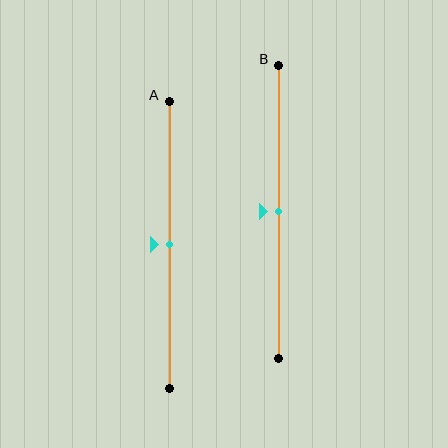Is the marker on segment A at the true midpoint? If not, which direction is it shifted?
Yes, the marker on segment A is at the true midpoint.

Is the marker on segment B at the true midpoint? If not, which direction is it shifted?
Yes, the marker on segment B is at the true midpoint.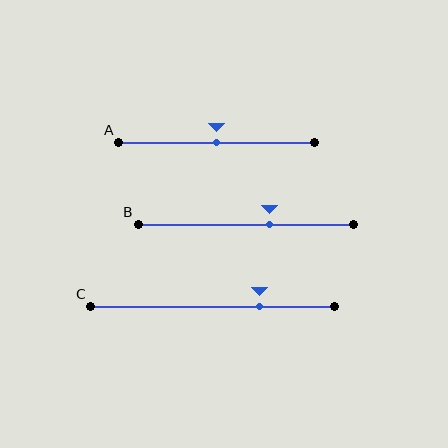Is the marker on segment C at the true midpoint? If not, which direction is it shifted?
No, the marker on segment C is shifted to the right by about 19% of the segment length.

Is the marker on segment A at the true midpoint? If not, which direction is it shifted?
Yes, the marker on segment A is at the true midpoint.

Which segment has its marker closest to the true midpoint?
Segment A has its marker closest to the true midpoint.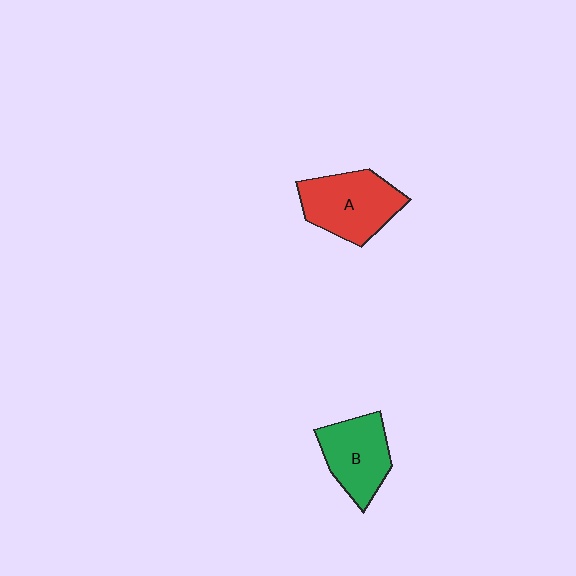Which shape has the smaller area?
Shape B (green).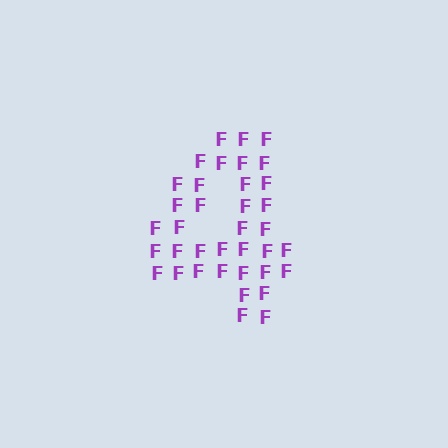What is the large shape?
The large shape is the digit 4.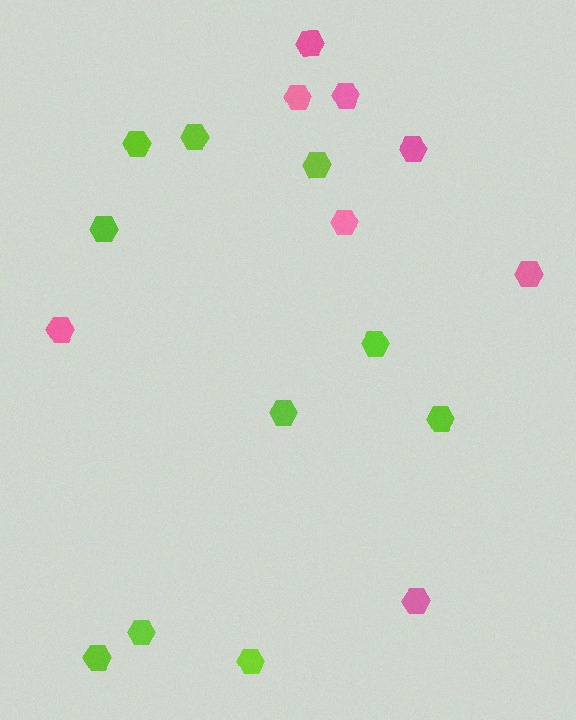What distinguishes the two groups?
There are 2 groups: one group of pink hexagons (8) and one group of lime hexagons (10).